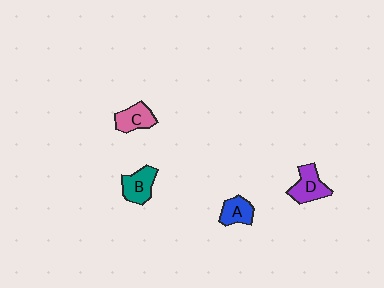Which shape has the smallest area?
Shape A (blue).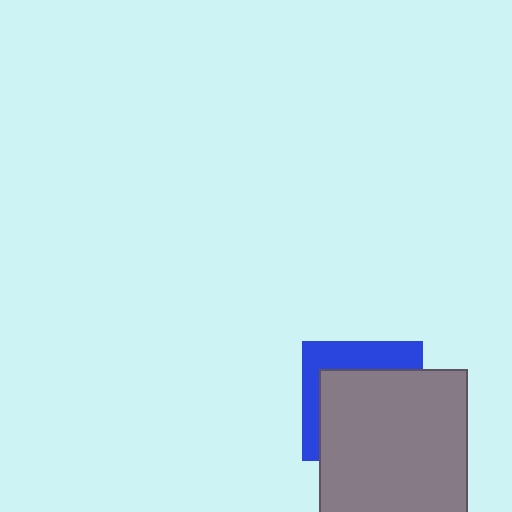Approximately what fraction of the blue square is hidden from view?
Roughly 65% of the blue square is hidden behind the gray rectangle.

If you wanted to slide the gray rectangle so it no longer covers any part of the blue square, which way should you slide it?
Slide it toward the lower-right — that is the most direct way to separate the two shapes.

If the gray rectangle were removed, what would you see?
You would see the complete blue square.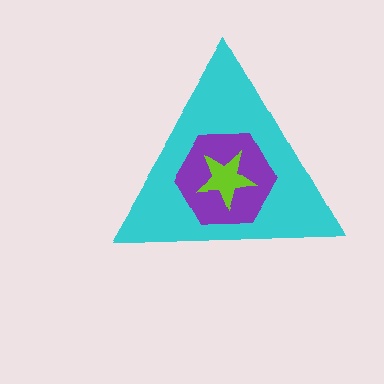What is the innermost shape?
The lime star.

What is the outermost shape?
The cyan triangle.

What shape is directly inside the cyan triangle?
The purple hexagon.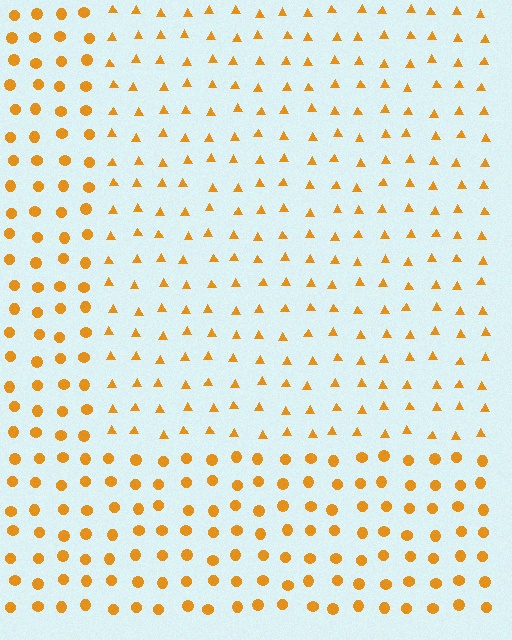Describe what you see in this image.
The image is filled with small orange elements arranged in a uniform grid. A rectangle-shaped region contains triangles, while the surrounding area contains circles. The boundary is defined purely by the change in element shape.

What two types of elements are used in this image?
The image uses triangles inside the rectangle region and circles outside it.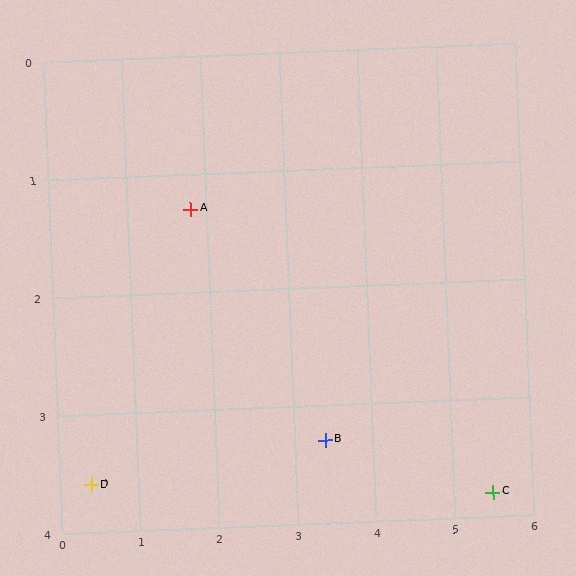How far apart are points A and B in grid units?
Points A and B are about 2.6 grid units apart.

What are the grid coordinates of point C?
Point C is at approximately (5.5, 3.8).